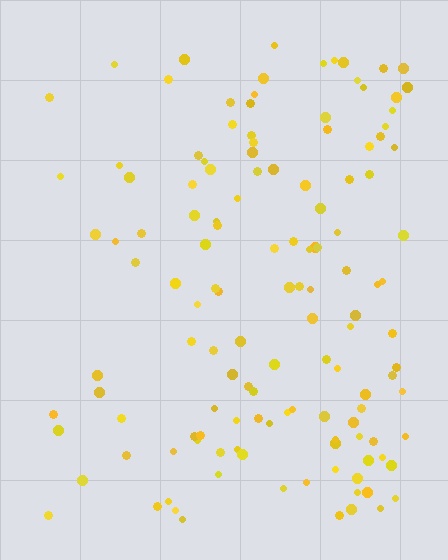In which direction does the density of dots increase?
From left to right, with the right side densest.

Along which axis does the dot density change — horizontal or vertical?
Horizontal.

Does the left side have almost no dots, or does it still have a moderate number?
Still a moderate number, just noticeably fewer than the right.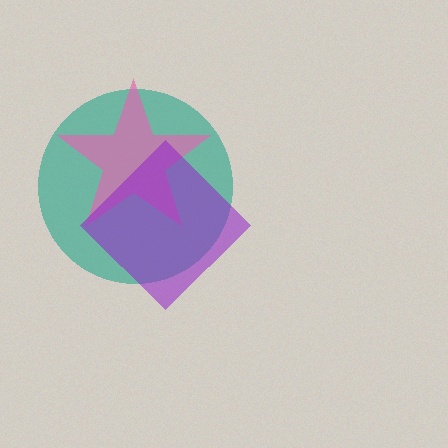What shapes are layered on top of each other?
The layered shapes are: a teal circle, a pink star, a purple diamond.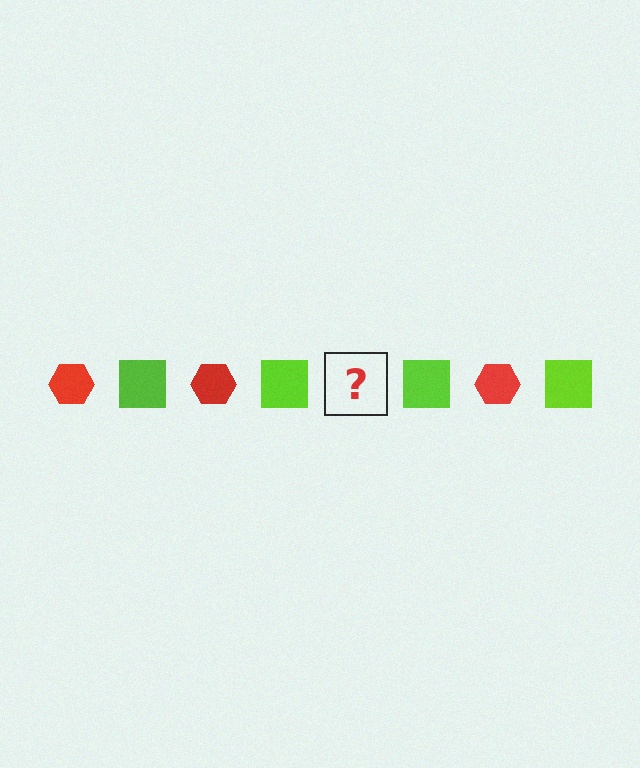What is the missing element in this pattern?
The missing element is a red hexagon.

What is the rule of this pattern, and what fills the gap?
The rule is that the pattern alternates between red hexagon and lime square. The gap should be filled with a red hexagon.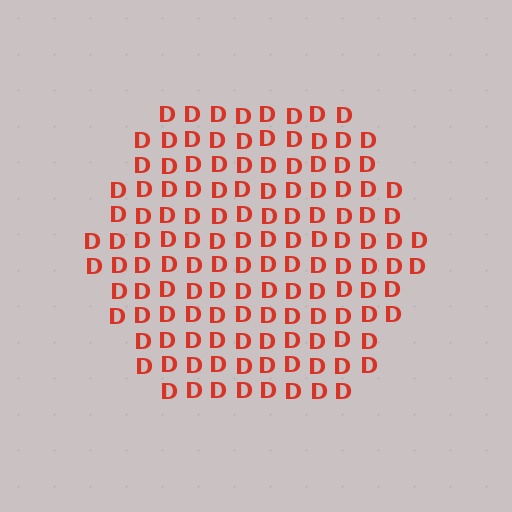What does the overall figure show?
The overall figure shows a hexagon.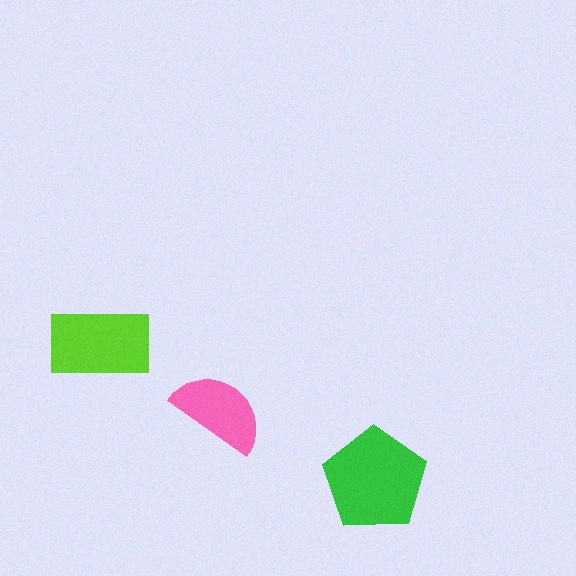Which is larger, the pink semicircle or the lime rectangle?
The lime rectangle.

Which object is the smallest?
The pink semicircle.